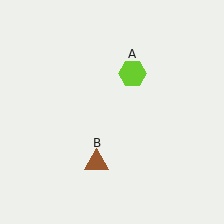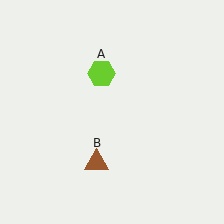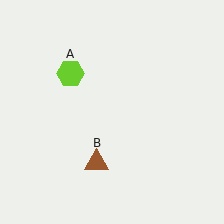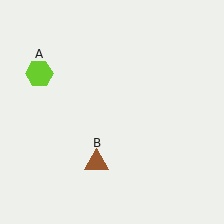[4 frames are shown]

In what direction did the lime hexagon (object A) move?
The lime hexagon (object A) moved left.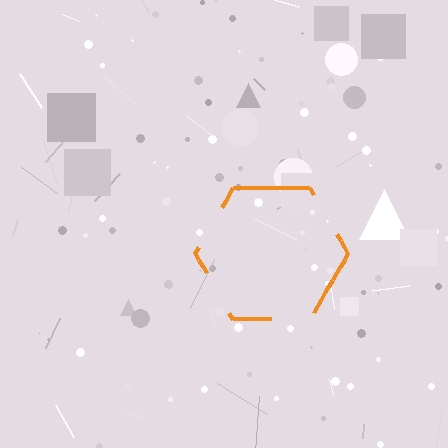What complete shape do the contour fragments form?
The contour fragments form a hexagon.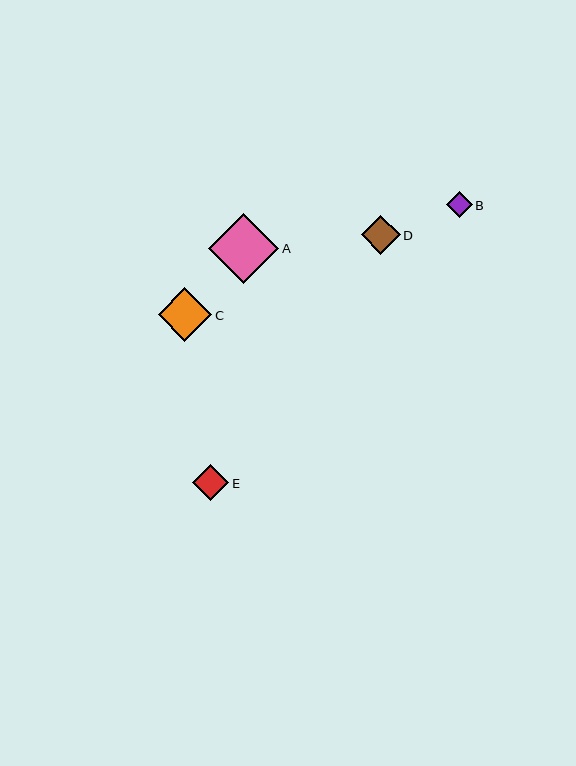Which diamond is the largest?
Diamond A is the largest with a size of approximately 70 pixels.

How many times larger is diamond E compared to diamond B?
Diamond E is approximately 1.4 times the size of diamond B.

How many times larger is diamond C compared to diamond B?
Diamond C is approximately 2.1 times the size of diamond B.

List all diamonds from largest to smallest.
From largest to smallest: A, C, D, E, B.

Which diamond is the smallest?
Diamond B is the smallest with a size of approximately 26 pixels.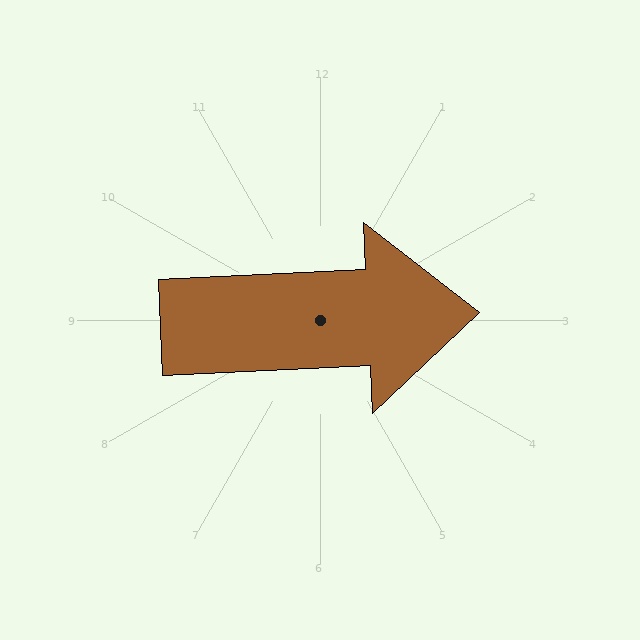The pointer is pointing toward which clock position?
Roughly 3 o'clock.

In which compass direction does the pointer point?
East.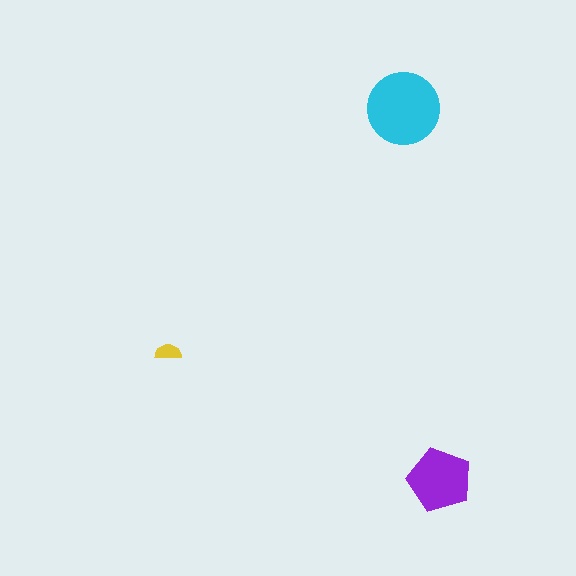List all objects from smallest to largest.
The yellow semicircle, the purple pentagon, the cyan circle.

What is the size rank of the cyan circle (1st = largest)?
1st.